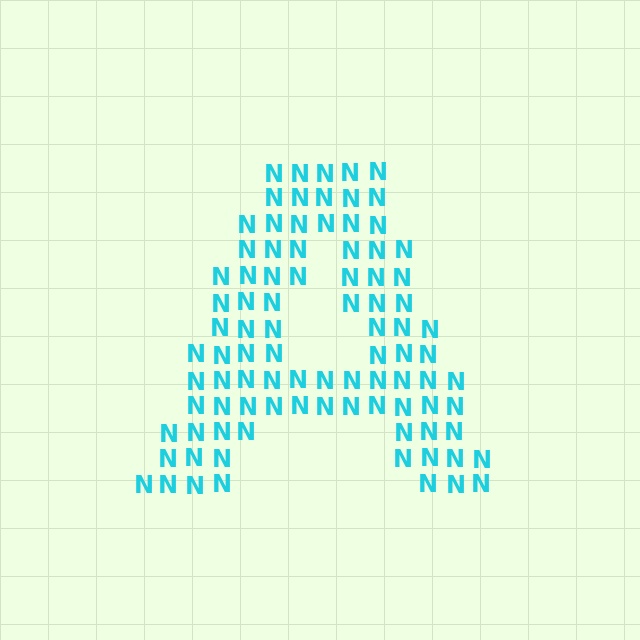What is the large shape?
The large shape is the letter A.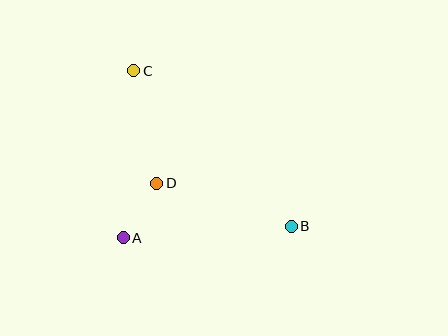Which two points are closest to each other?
Points A and D are closest to each other.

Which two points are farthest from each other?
Points B and C are farthest from each other.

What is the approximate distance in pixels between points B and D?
The distance between B and D is approximately 141 pixels.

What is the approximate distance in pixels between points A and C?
The distance between A and C is approximately 167 pixels.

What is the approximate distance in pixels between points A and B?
The distance between A and B is approximately 169 pixels.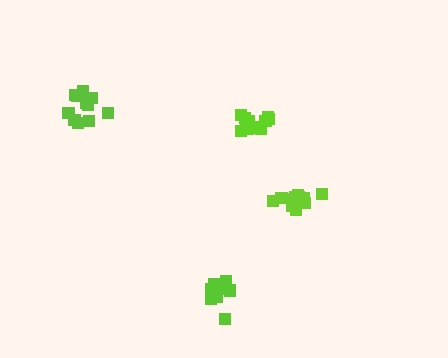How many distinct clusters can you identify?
There are 4 distinct clusters.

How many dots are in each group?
Group 1: 12 dots, Group 2: 10 dots, Group 3: 12 dots, Group 4: 11 dots (45 total).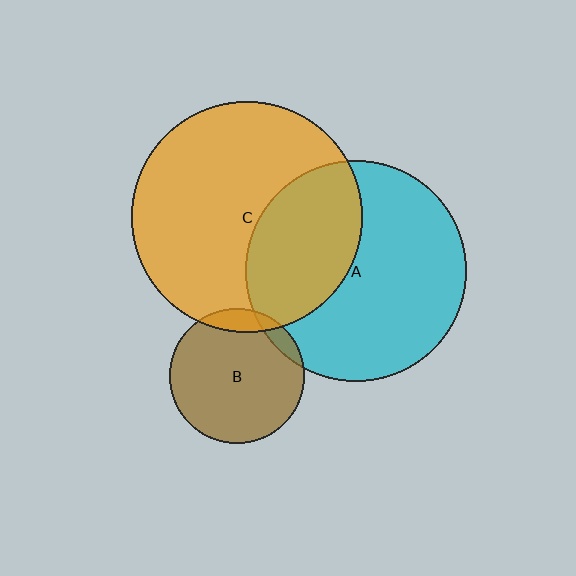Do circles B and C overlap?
Yes.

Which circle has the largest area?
Circle C (orange).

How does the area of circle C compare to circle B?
Approximately 3.0 times.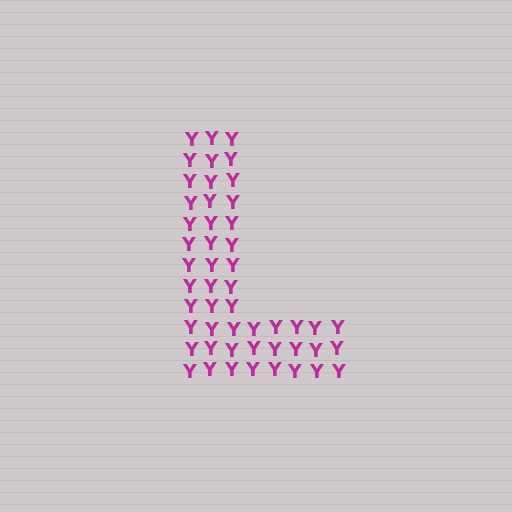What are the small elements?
The small elements are letter Y's.